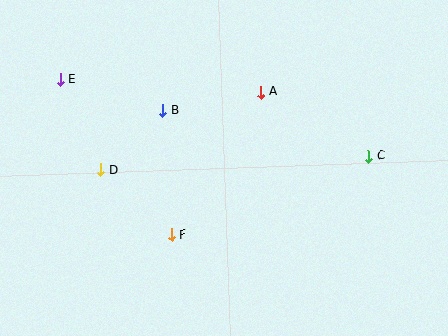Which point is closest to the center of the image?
Point B at (163, 110) is closest to the center.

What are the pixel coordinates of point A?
Point A is at (261, 92).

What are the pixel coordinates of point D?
Point D is at (101, 170).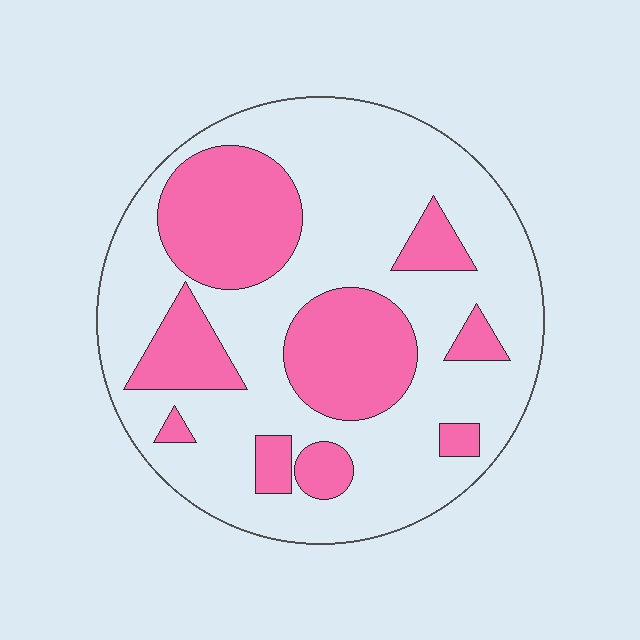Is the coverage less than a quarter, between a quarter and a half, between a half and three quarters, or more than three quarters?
Between a quarter and a half.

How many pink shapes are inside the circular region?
9.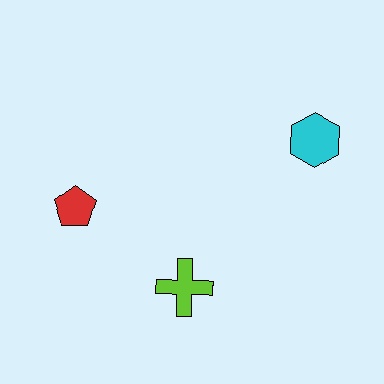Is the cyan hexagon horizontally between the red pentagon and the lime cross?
No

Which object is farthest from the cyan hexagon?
The red pentagon is farthest from the cyan hexagon.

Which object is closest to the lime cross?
The red pentagon is closest to the lime cross.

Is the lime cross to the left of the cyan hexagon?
Yes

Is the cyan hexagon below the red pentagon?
No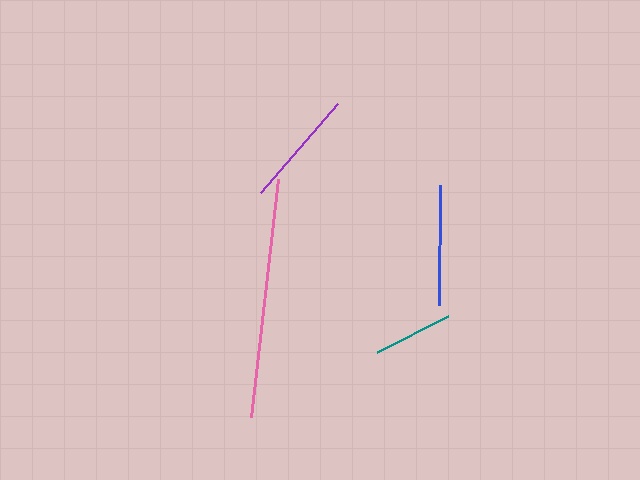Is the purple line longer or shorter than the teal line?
The purple line is longer than the teal line.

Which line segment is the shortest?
The teal line is the shortest at approximately 80 pixels.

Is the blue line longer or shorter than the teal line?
The blue line is longer than the teal line.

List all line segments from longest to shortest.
From longest to shortest: pink, blue, purple, teal.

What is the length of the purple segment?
The purple segment is approximately 118 pixels long.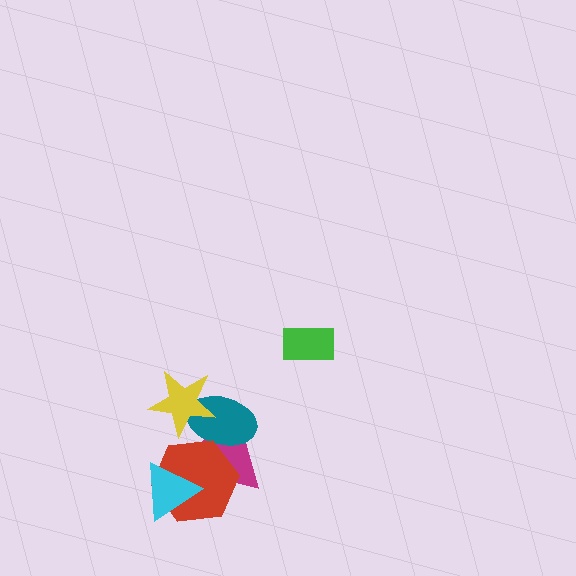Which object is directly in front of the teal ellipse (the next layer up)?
The red hexagon is directly in front of the teal ellipse.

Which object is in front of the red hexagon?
The cyan triangle is in front of the red hexagon.